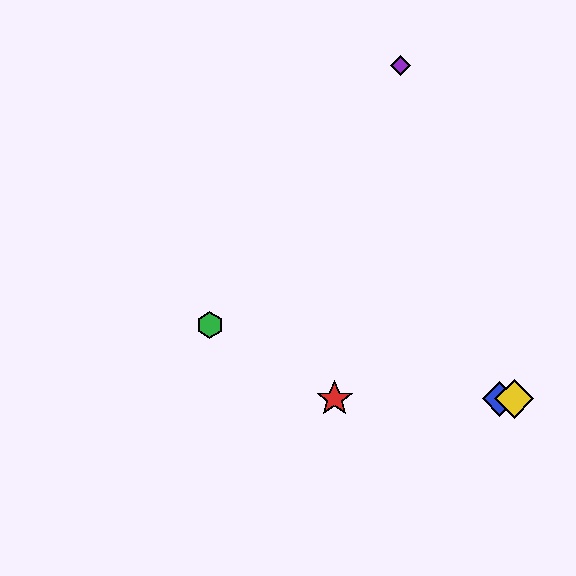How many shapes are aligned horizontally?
3 shapes (the red star, the blue diamond, the yellow diamond) are aligned horizontally.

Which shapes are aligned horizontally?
The red star, the blue diamond, the yellow diamond are aligned horizontally.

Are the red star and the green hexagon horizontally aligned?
No, the red star is at y≈399 and the green hexagon is at y≈325.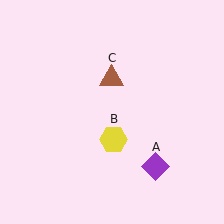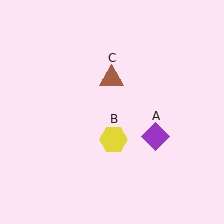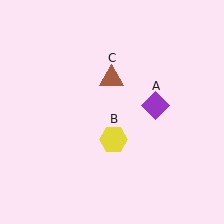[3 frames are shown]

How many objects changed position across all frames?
1 object changed position: purple diamond (object A).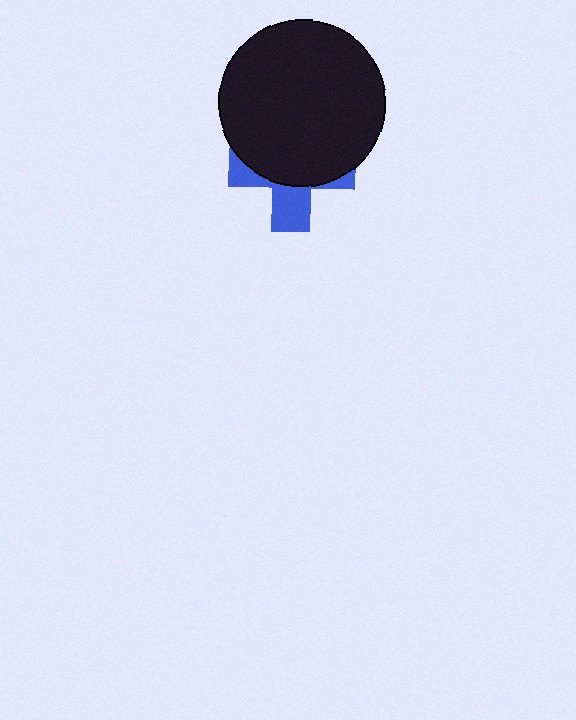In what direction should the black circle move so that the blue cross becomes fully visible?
The black circle should move up. That is the shortest direction to clear the overlap and leave the blue cross fully visible.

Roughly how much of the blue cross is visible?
A small part of it is visible (roughly 37%).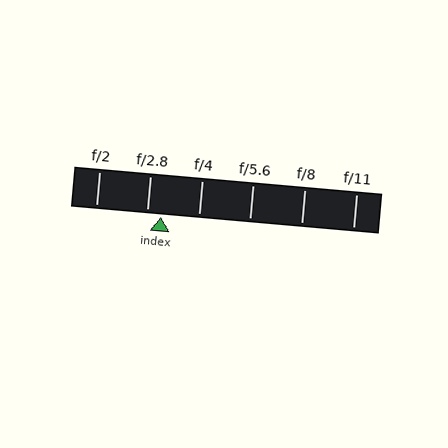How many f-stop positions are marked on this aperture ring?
There are 6 f-stop positions marked.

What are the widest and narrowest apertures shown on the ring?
The widest aperture shown is f/2 and the narrowest is f/11.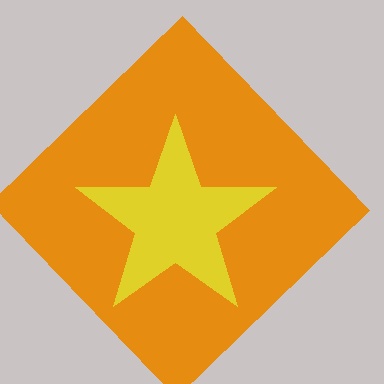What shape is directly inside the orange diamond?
The yellow star.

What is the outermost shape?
The orange diamond.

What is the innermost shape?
The yellow star.